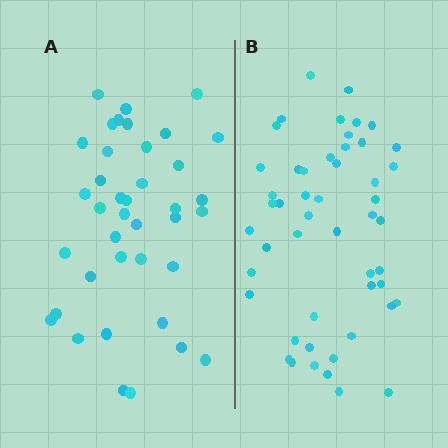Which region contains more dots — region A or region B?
Region B (the right region) has more dots.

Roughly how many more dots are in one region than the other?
Region B has roughly 12 or so more dots than region A.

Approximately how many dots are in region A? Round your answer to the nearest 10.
About 40 dots. (The exact count is 39, which rounds to 40.)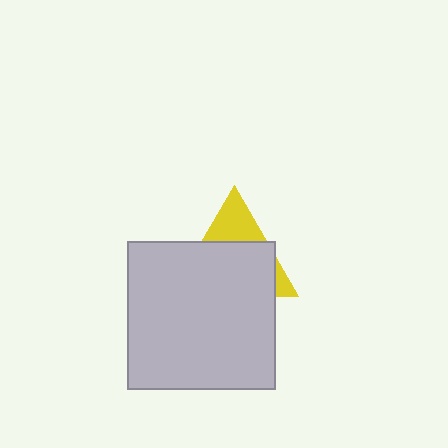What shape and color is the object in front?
The object in front is a light gray square.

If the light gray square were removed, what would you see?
You would see the complete yellow triangle.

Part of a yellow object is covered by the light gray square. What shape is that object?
It is a triangle.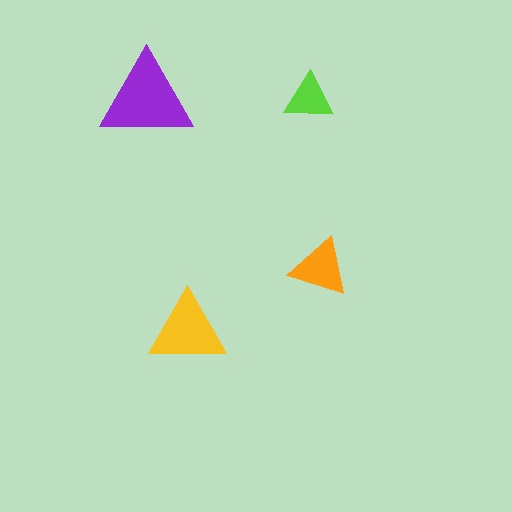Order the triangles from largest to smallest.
the purple one, the yellow one, the orange one, the lime one.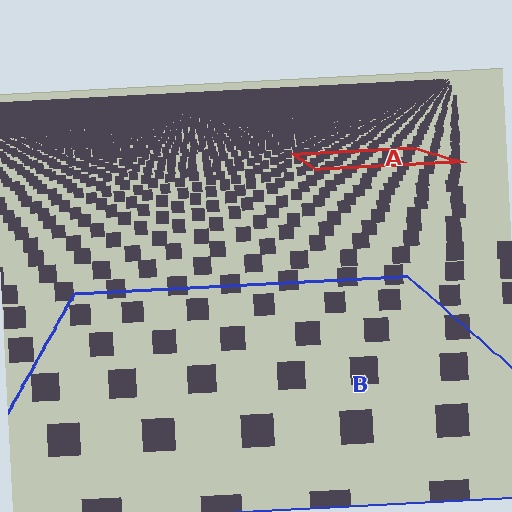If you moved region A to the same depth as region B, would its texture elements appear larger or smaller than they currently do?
They would appear larger. At a closer depth, the same texture elements are projected at a bigger on-screen size.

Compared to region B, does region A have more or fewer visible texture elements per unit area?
Region A has more texture elements per unit area — they are packed more densely because it is farther away.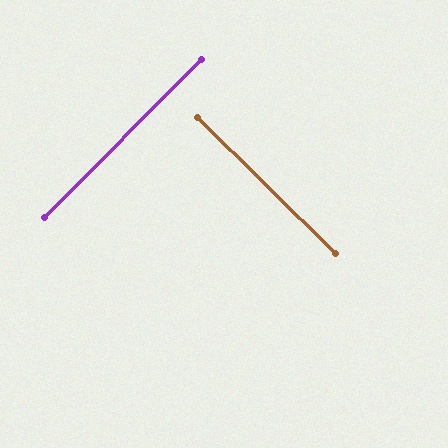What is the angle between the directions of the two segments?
Approximately 90 degrees.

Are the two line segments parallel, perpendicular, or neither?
Perpendicular — they meet at approximately 90°.